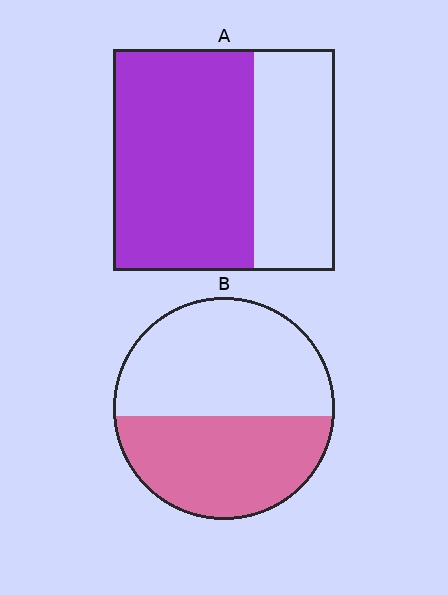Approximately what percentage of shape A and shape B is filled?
A is approximately 65% and B is approximately 45%.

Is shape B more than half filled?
No.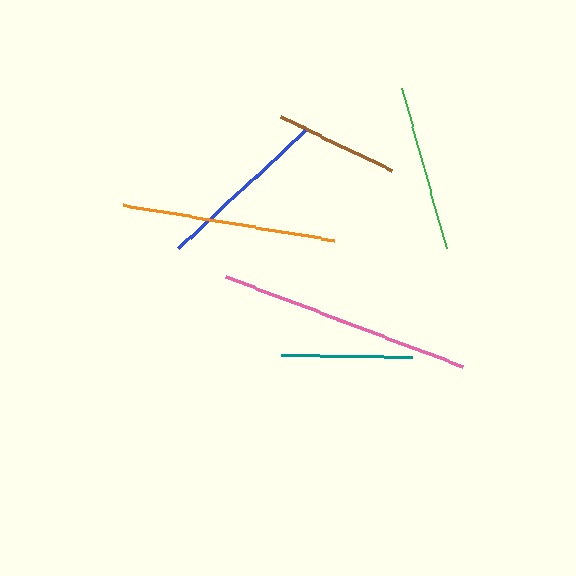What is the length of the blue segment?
The blue segment is approximately 174 pixels long.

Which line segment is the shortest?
The brown line is the shortest at approximately 124 pixels.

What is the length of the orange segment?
The orange segment is approximately 214 pixels long.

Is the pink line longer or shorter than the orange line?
The pink line is longer than the orange line.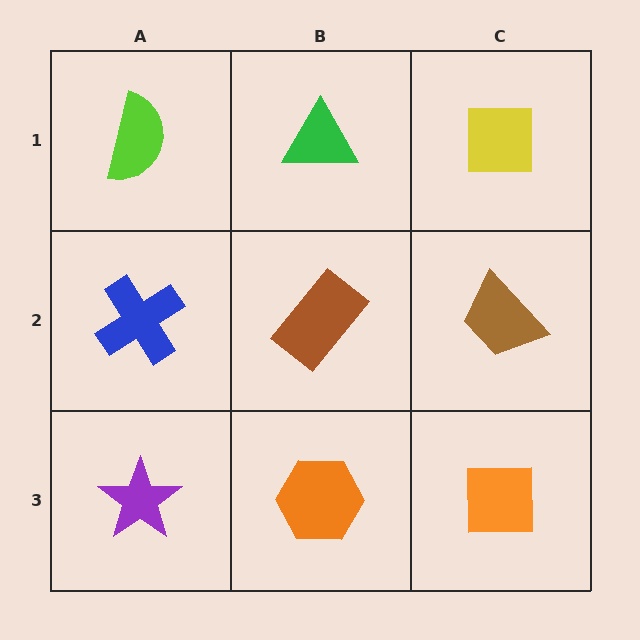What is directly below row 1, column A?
A blue cross.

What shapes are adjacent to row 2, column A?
A lime semicircle (row 1, column A), a purple star (row 3, column A), a brown rectangle (row 2, column B).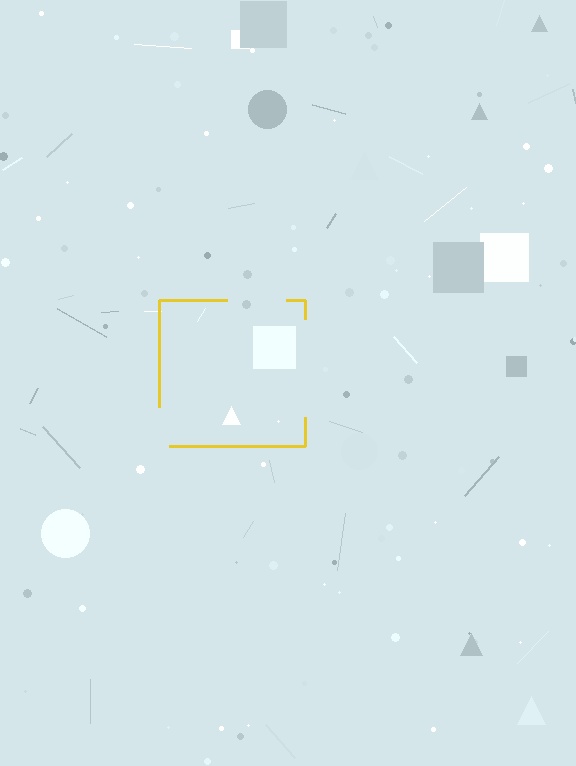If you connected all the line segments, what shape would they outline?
They would outline a square.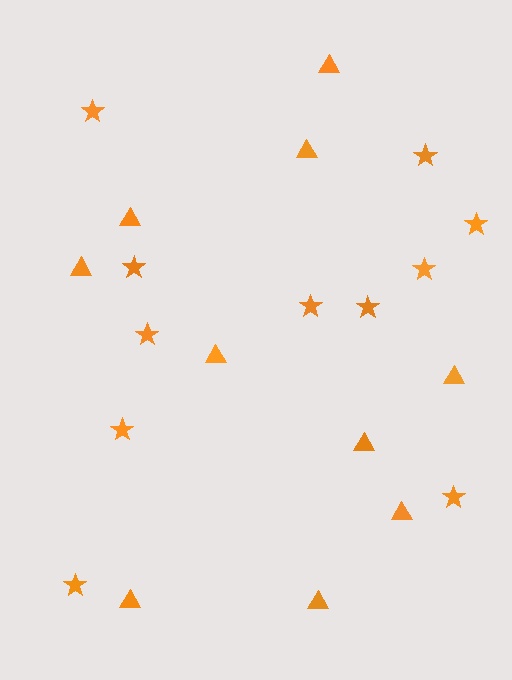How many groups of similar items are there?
There are 2 groups: one group of triangles (10) and one group of stars (11).